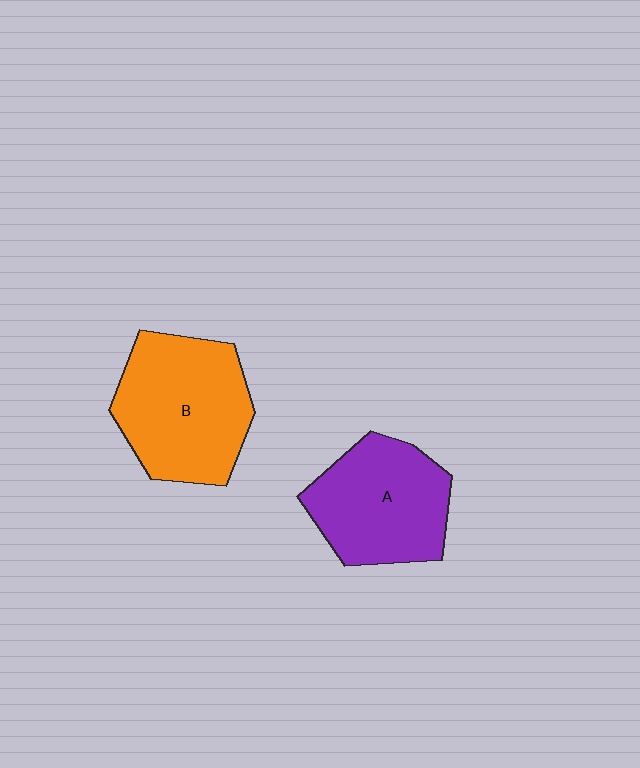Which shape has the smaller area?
Shape A (purple).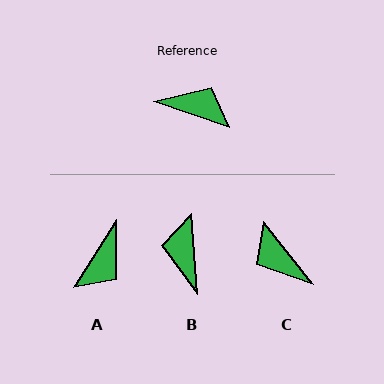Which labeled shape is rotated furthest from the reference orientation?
C, about 147 degrees away.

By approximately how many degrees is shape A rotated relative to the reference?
Approximately 103 degrees clockwise.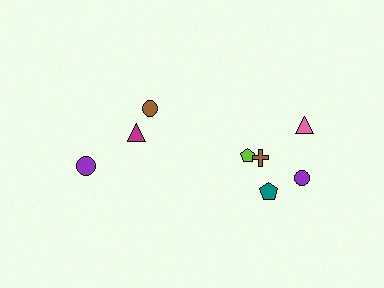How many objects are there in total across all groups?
There are 8 objects.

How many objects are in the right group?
There are 5 objects.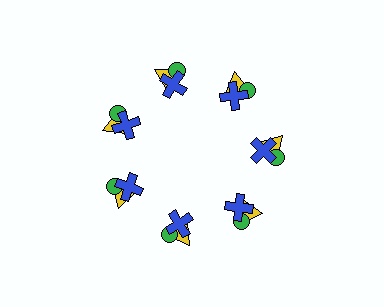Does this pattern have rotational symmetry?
Yes, this pattern has 7-fold rotational symmetry. It looks the same after rotating 51 degrees around the center.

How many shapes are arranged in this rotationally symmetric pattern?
There are 21 shapes, arranged in 7 groups of 3.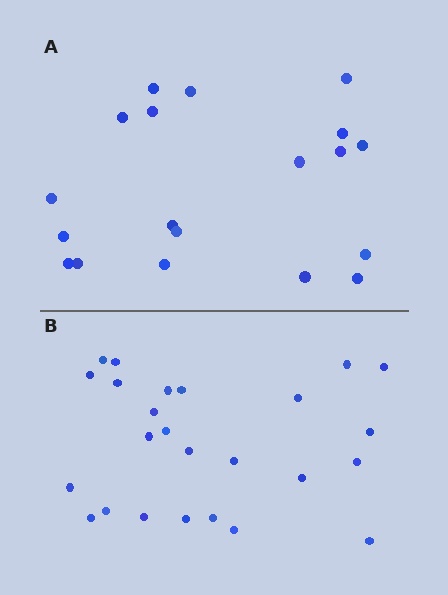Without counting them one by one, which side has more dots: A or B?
Region B (the bottom region) has more dots.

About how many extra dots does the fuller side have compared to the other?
Region B has about 6 more dots than region A.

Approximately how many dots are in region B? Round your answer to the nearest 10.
About 20 dots. (The exact count is 25, which rounds to 20.)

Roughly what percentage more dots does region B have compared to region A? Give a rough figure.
About 30% more.